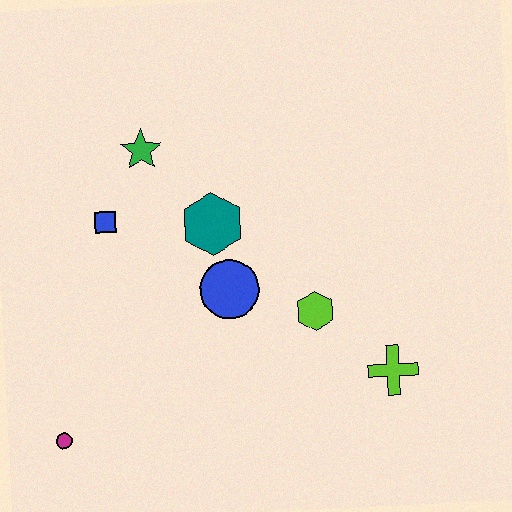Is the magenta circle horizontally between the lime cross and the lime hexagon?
No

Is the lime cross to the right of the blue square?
Yes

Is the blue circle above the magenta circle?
Yes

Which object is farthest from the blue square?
The lime cross is farthest from the blue square.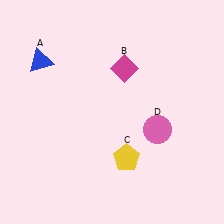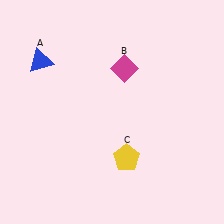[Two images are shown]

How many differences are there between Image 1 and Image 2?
There is 1 difference between the two images.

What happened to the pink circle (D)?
The pink circle (D) was removed in Image 2. It was in the bottom-right area of Image 1.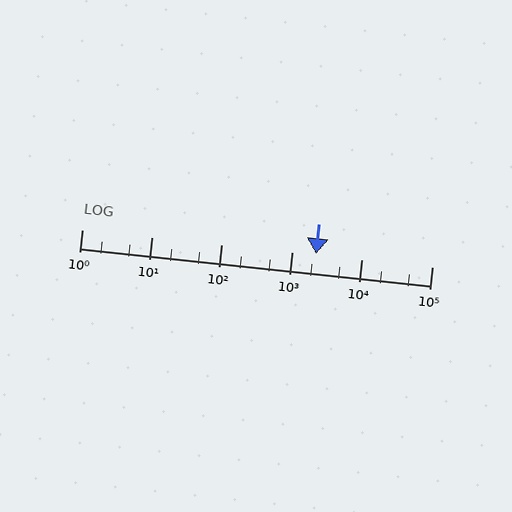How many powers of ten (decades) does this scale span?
The scale spans 5 decades, from 1 to 100000.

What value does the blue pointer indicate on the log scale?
The pointer indicates approximately 2200.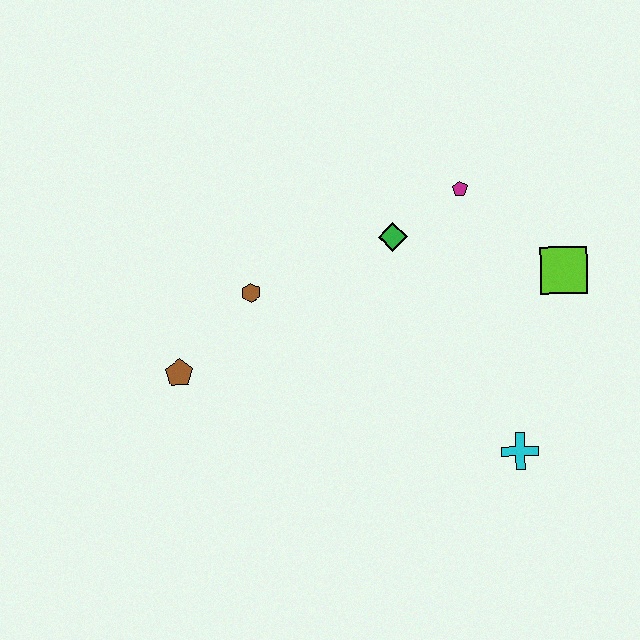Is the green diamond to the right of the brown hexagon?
Yes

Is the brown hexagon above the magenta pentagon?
No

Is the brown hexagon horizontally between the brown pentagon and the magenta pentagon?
Yes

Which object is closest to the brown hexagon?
The brown pentagon is closest to the brown hexagon.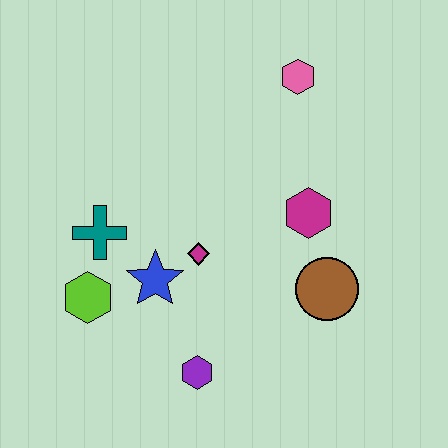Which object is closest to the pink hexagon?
The magenta hexagon is closest to the pink hexagon.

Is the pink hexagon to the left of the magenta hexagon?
Yes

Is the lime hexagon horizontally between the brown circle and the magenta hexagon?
No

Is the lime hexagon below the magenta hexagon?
Yes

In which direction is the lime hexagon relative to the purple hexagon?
The lime hexagon is to the left of the purple hexagon.